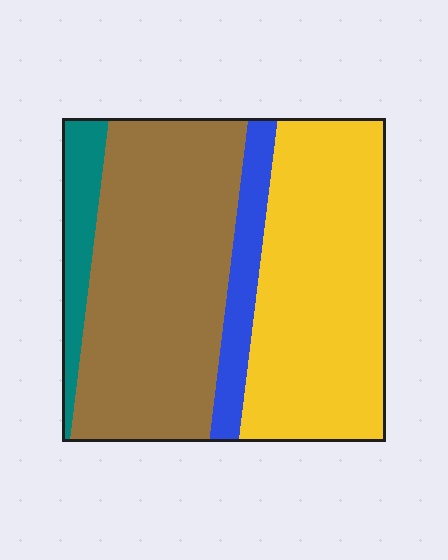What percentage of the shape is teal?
Teal takes up about one tenth (1/10) of the shape.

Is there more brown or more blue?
Brown.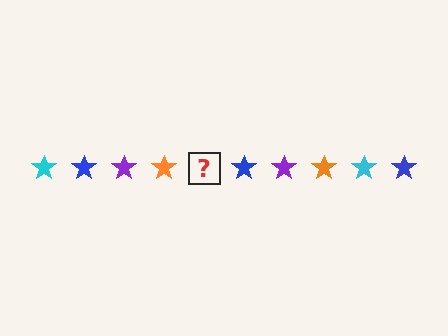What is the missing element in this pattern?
The missing element is a cyan star.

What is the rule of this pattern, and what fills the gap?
The rule is that the pattern cycles through cyan, blue, purple, orange stars. The gap should be filled with a cyan star.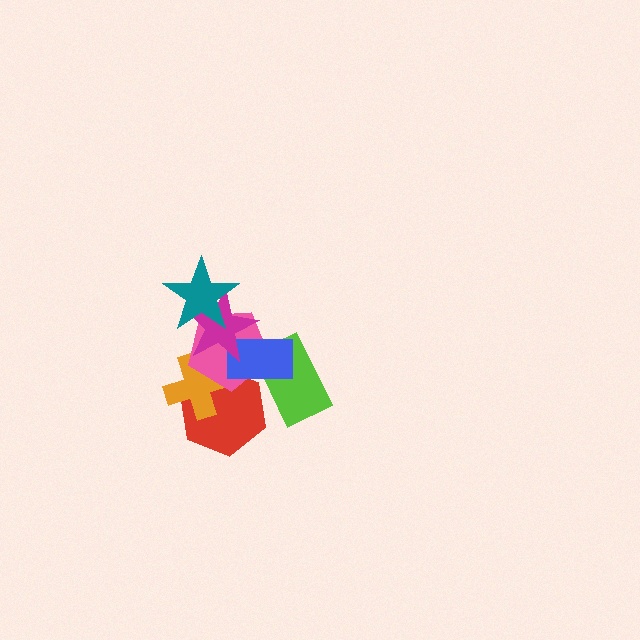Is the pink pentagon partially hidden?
Yes, it is partially covered by another shape.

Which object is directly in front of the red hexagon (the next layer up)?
The orange cross is directly in front of the red hexagon.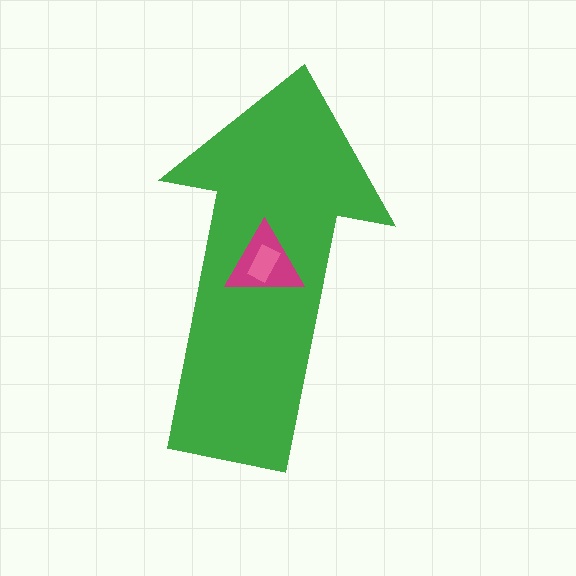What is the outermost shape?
The green arrow.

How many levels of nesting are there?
3.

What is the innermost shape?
The pink rectangle.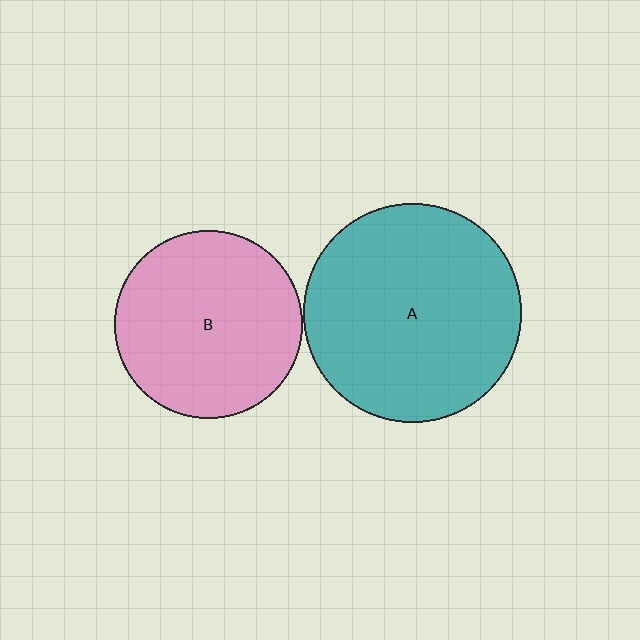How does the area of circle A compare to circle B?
Approximately 1.3 times.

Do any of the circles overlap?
No, none of the circles overlap.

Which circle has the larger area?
Circle A (teal).